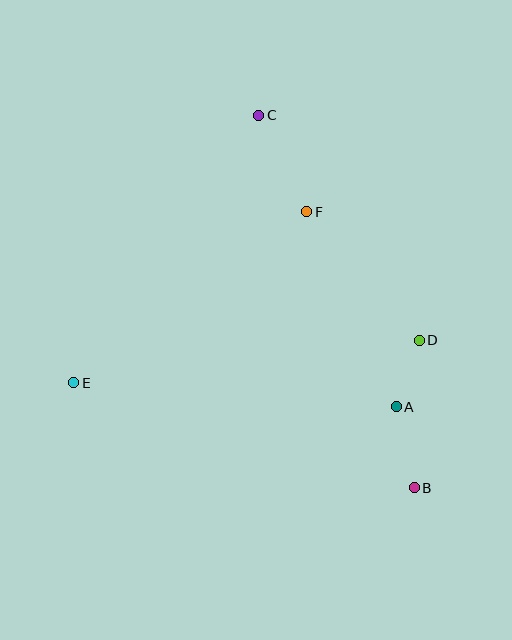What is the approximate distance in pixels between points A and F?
The distance between A and F is approximately 214 pixels.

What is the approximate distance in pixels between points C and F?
The distance between C and F is approximately 108 pixels.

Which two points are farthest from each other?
Points B and C are farthest from each other.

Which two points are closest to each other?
Points A and D are closest to each other.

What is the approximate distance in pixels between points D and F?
The distance between D and F is approximately 171 pixels.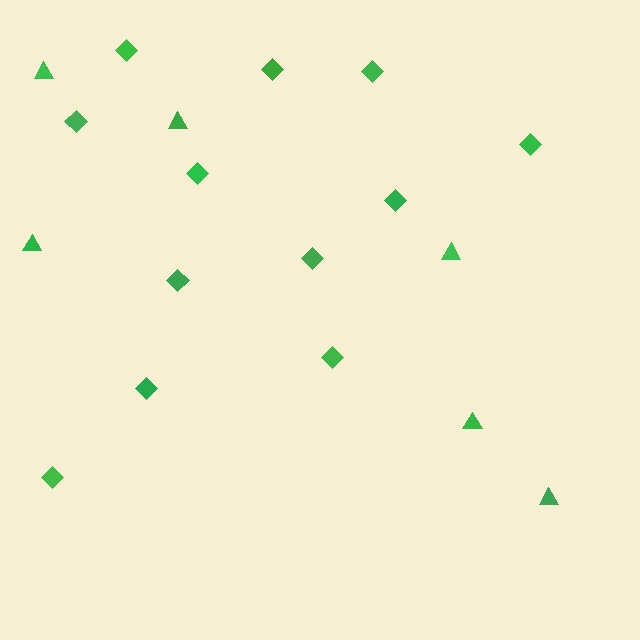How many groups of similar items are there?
There are 2 groups: one group of diamonds (12) and one group of triangles (6).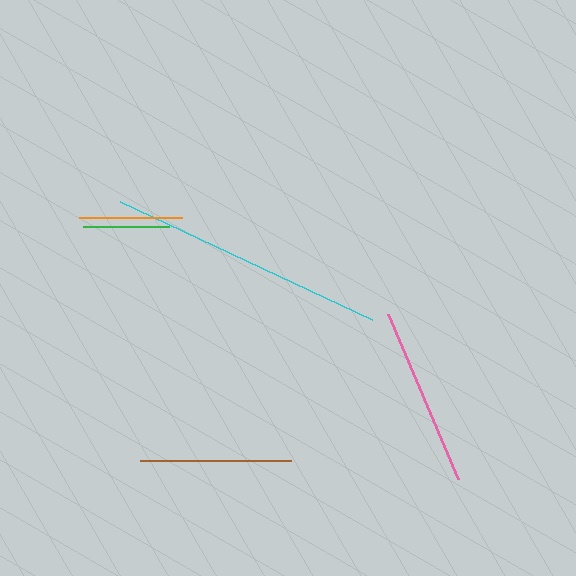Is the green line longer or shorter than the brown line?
The brown line is longer than the green line.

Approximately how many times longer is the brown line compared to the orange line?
The brown line is approximately 1.5 times the length of the orange line.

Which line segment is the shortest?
The green line is the shortest at approximately 86 pixels.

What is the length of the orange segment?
The orange segment is approximately 103 pixels long.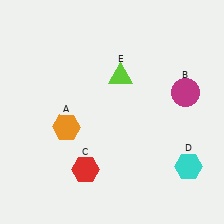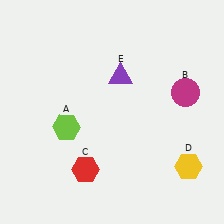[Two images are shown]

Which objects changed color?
A changed from orange to lime. D changed from cyan to yellow. E changed from lime to purple.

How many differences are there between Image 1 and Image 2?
There are 3 differences between the two images.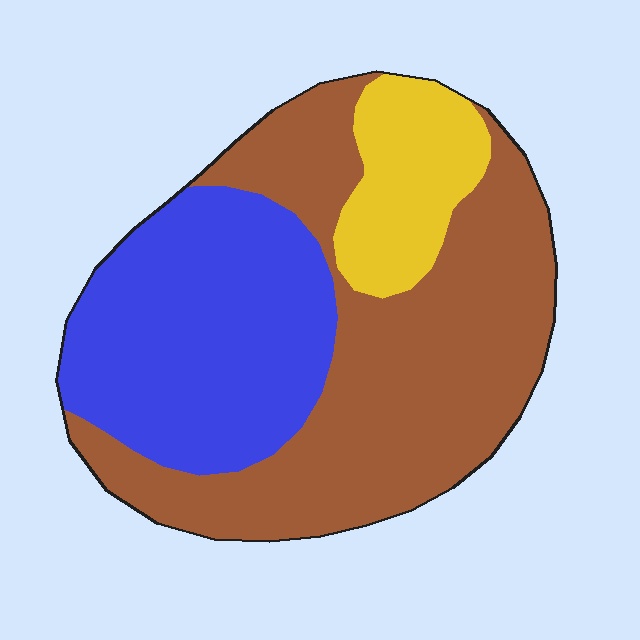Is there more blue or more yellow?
Blue.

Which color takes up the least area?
Yellow, at roughly 15%.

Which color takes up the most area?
Brown, at roughly 50%.